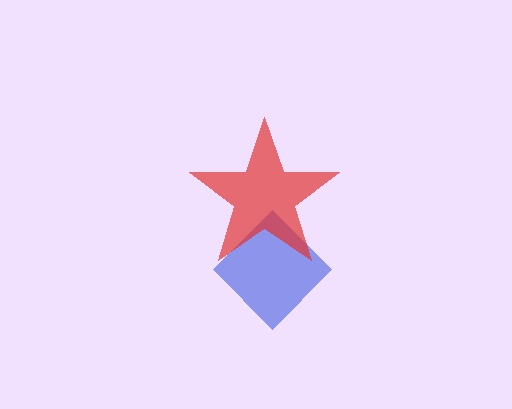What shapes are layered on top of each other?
The layered shapes are: a blue diamond, a red star.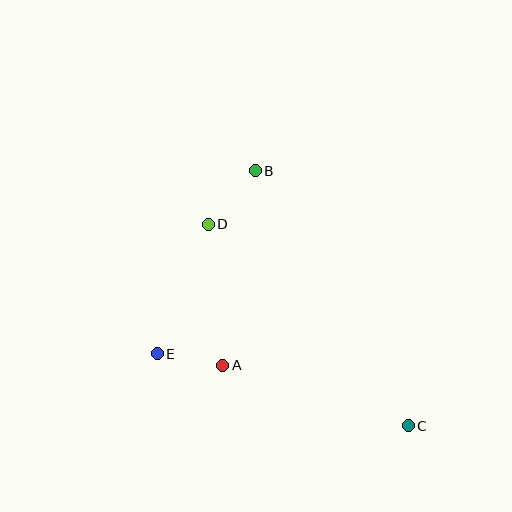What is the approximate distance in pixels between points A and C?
The distance between A and C is approximately 195 pixels.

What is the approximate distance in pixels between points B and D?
The distance between B and D is approximately 71 pixels.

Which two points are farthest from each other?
Points B and C are farthest from each other.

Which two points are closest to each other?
Points A and E are closest to each other.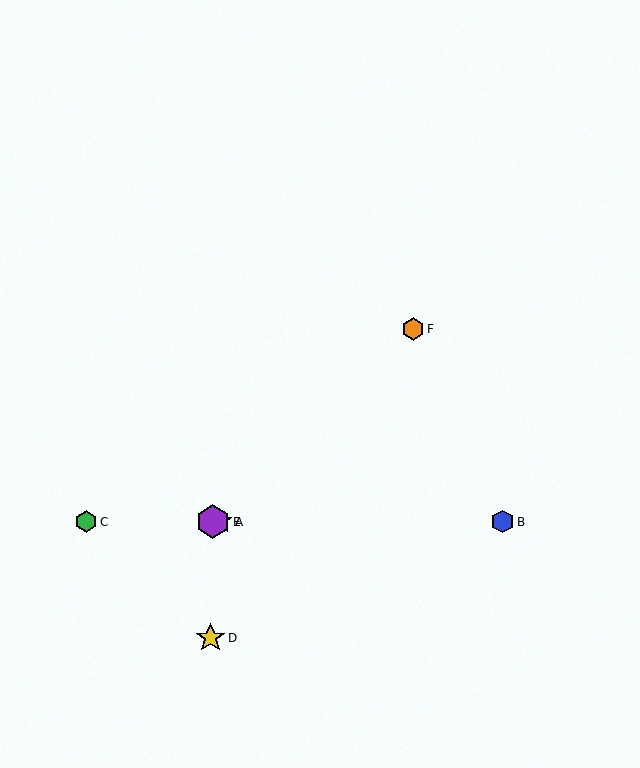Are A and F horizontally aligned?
No, A is at y≈522 and F is at y≈329.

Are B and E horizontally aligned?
Yes, both are at y≈522.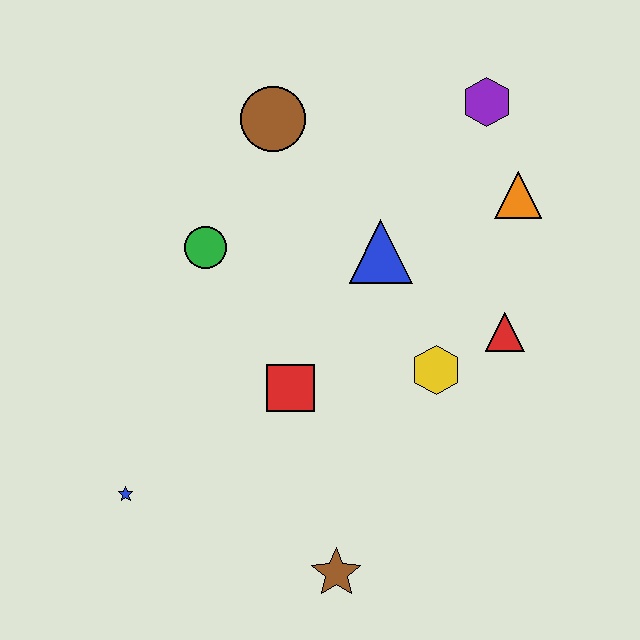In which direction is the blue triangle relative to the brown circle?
The blue triangle is below the brown circle.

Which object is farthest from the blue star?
The purple hexagon is farthest from the blue star.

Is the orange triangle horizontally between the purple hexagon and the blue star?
No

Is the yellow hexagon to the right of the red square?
Yes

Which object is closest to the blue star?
The red square is closest to the blue star.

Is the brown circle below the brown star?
No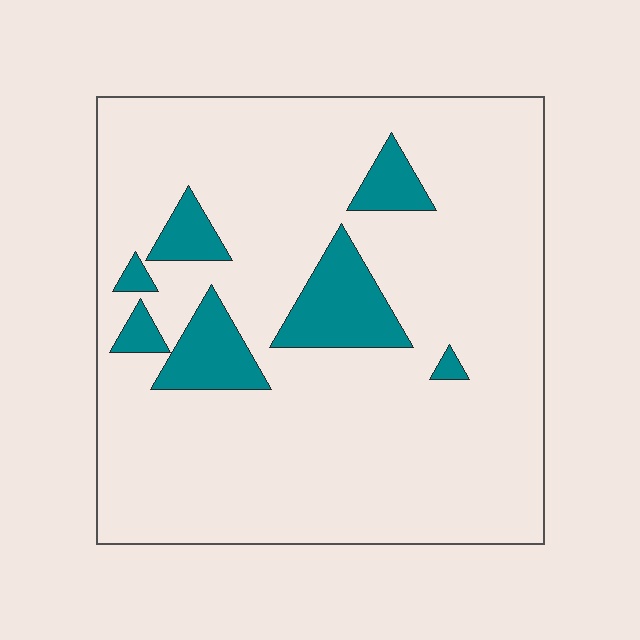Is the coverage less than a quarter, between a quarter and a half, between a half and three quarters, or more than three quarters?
Less than a quarter.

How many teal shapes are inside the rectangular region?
7.